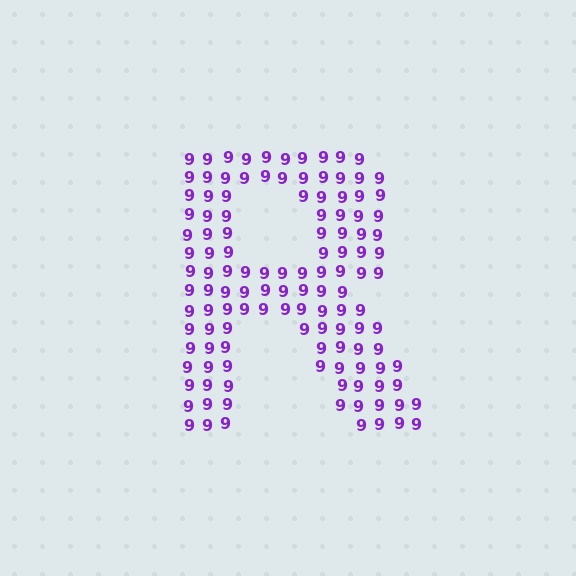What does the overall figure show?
The overall figure shows the letter R.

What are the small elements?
The small elements are digit 9's.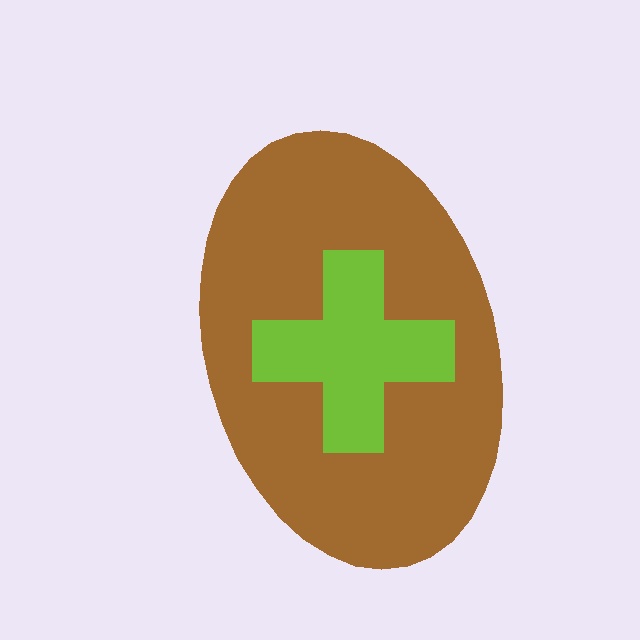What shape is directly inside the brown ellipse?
The lime cross.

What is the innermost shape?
The lime cross.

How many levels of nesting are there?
2.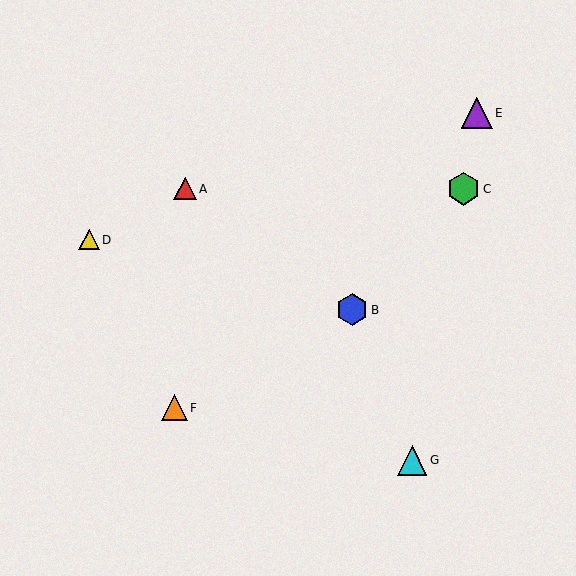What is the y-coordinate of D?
Object D is at y≈240.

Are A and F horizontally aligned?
No, A is at y≈189 and F is at y≈408.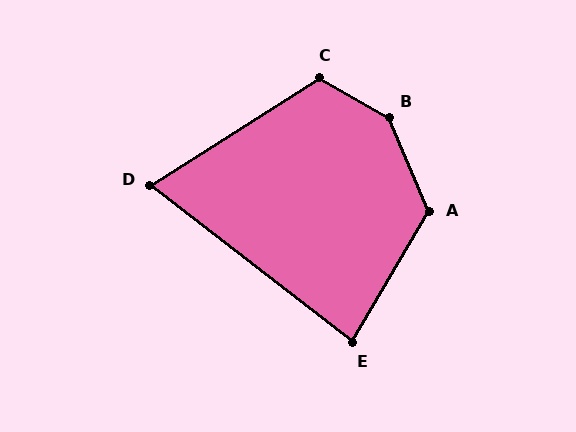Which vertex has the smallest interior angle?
D, at approximately 70 degrees.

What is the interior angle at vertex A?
Approximately 126 degrees (obtuse).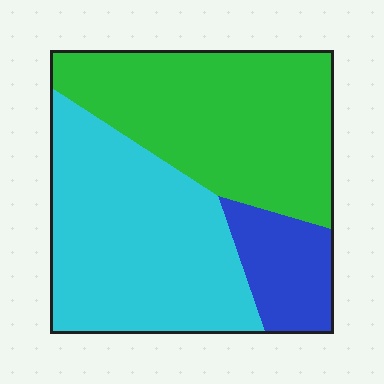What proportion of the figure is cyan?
Cyan takes up between a quarter and a half of the figure.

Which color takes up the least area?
Blue, at roughly 15%.